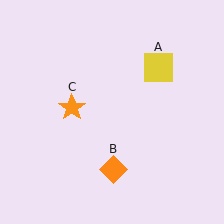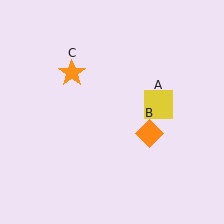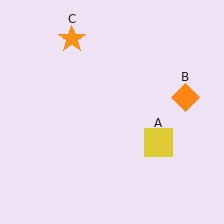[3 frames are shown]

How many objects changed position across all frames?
3 objects changed position: yellow square (object A), orange diamond (object B), orange star (object C).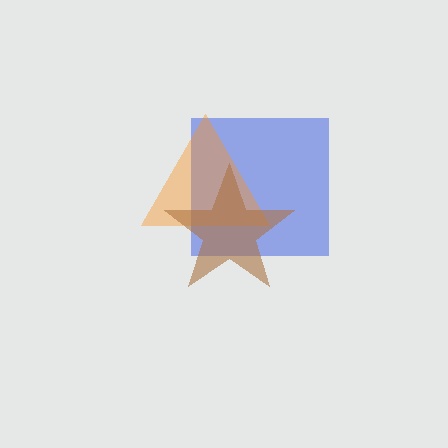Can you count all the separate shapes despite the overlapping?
Yes, there are 3 separate shapes.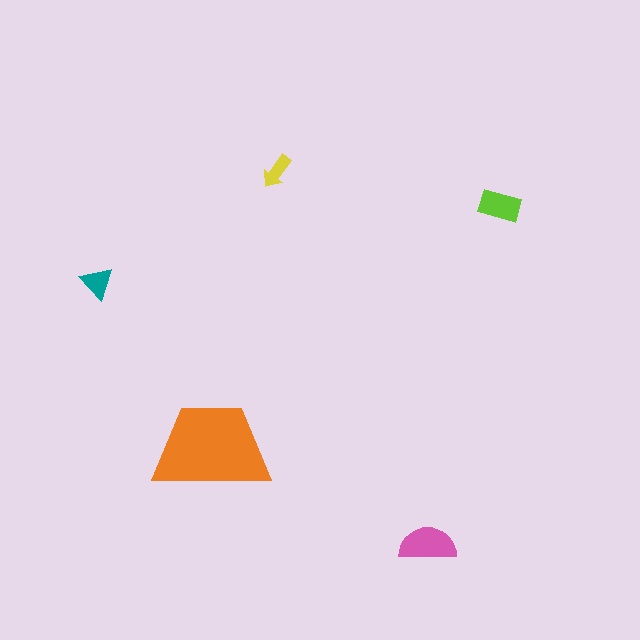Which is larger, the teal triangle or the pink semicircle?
The pink semicircle.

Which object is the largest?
The orange trapezoid.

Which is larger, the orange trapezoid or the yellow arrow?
The orange trapezoid.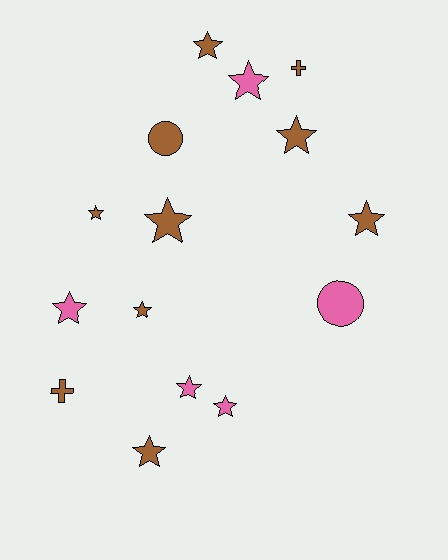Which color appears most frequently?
Brown, with 10 objects.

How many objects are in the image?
There are 15 objects.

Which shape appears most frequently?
Star, with 11 objects.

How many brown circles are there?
There is 1 brown circle.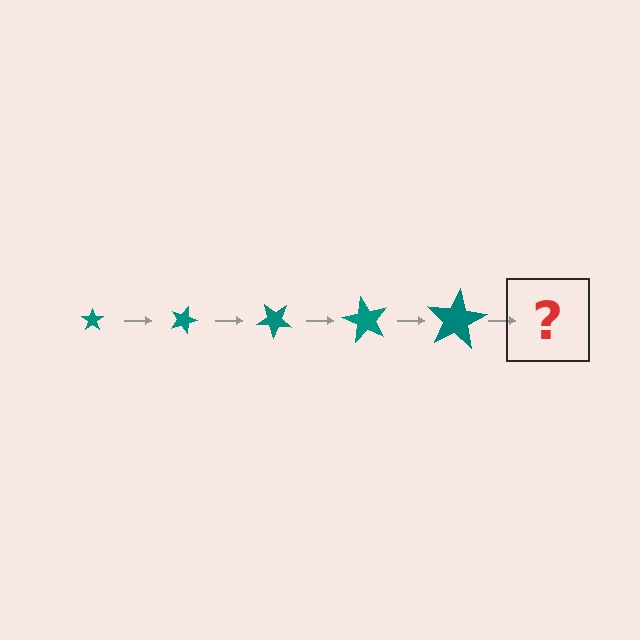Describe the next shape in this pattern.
It should be a star, larger than the previous one and rotated 100 degrees from the start.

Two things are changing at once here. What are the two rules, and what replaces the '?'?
The two rules are that the star grows larger each step and it rotates 20 degrees each step. The '?' should be a star, larger than the previous one and rotated 100 degrees from the start.